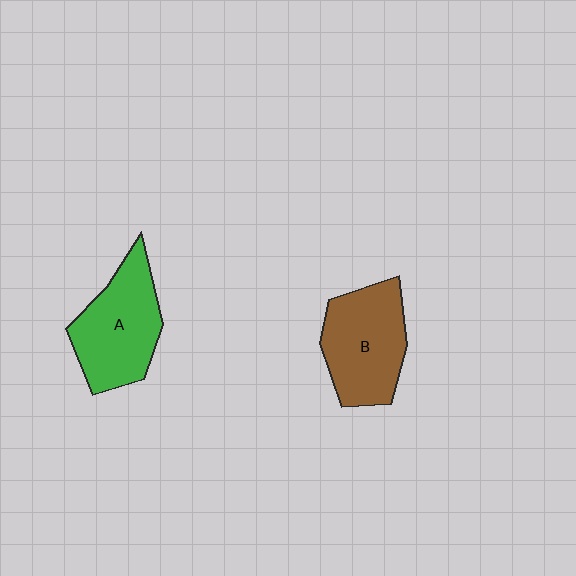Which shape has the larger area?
Shape A (green).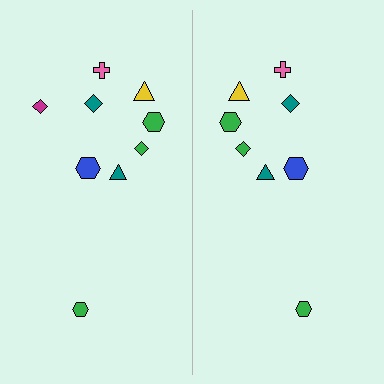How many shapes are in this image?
There are 17 shapes in this image.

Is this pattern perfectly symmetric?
No, the pattern is not perfectly symmetric. A magenta diamond is missing from the right side.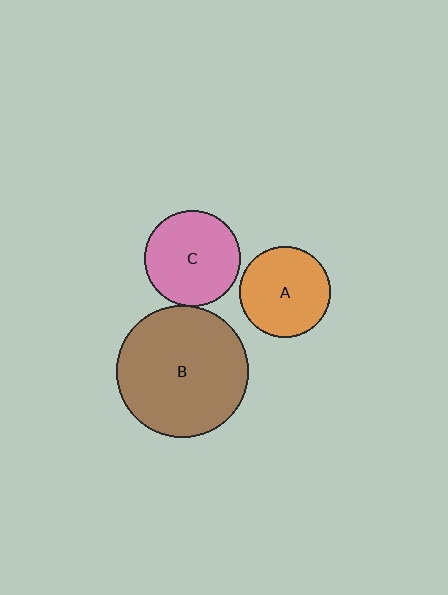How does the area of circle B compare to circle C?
Approximately 1.9 times.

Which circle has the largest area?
Circle B (brown).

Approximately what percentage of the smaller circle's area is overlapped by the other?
Approximately 5%.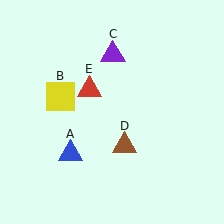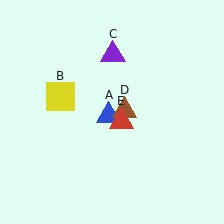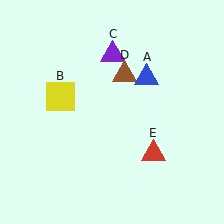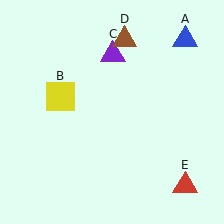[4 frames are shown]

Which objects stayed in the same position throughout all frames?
Yellow square (object B) and purple triangle (object C) remained stationary.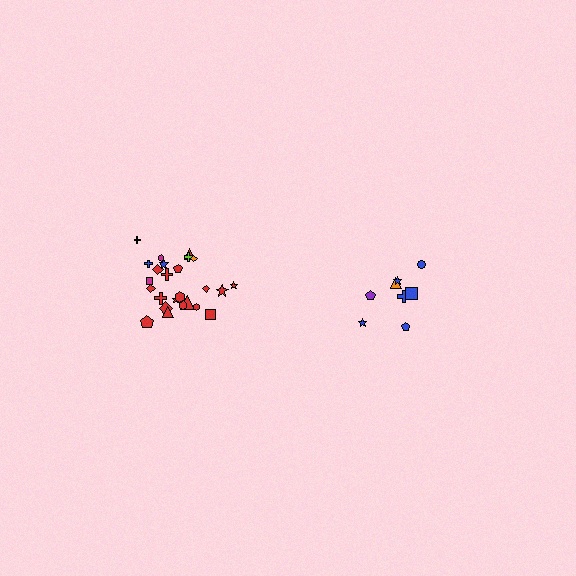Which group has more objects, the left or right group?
The left group.